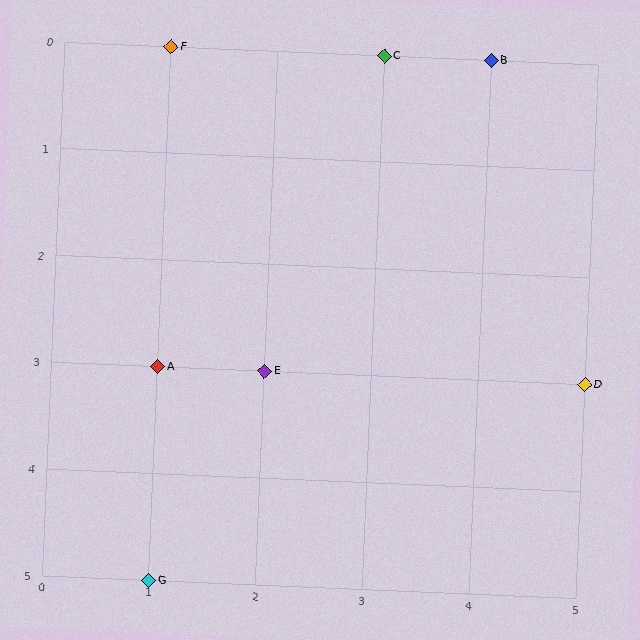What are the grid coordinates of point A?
Point A is at grid coordinates (1, 3).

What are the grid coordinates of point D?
Point D is at grid coordinates (5, 3).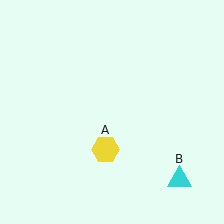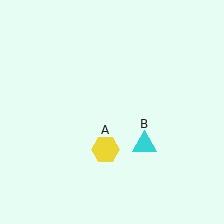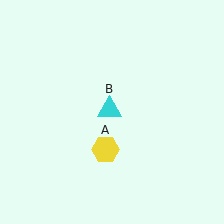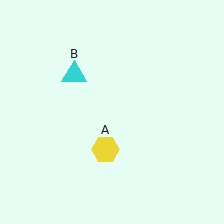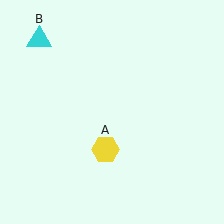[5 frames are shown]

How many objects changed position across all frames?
1 object changed position: cyan triangle (object B).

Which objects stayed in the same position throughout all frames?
Yellow hexagon (object A) remained stationary.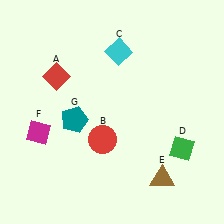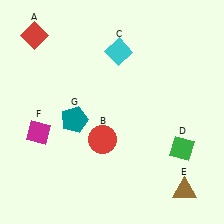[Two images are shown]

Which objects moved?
The objects that moved are: the red diamond (A), the brown triangle (E).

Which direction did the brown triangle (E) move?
The brown triangle (E) moved right.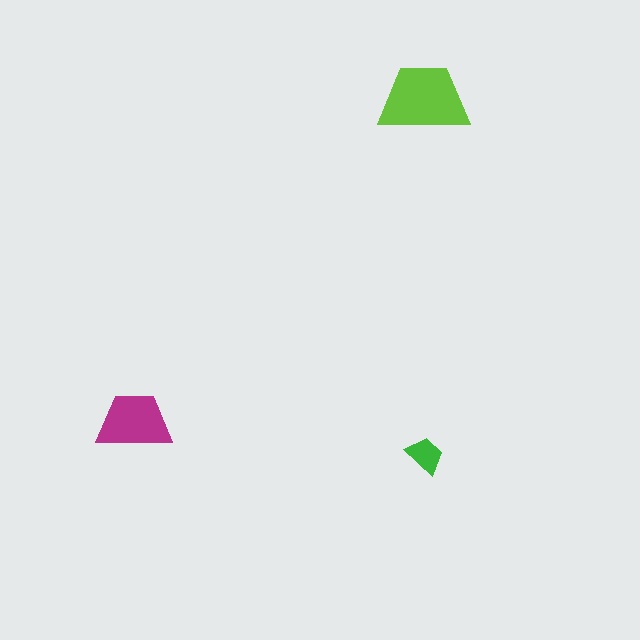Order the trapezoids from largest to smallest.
the lime one, the magenta one, the green one.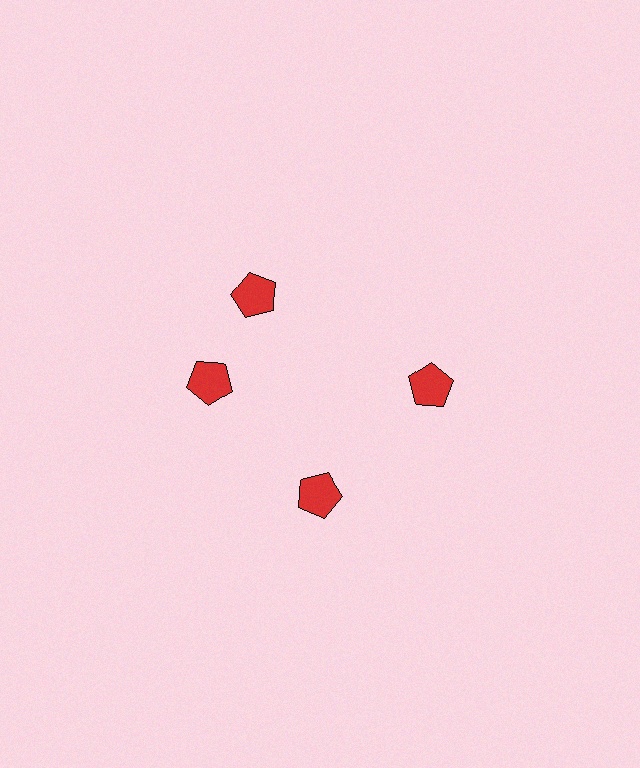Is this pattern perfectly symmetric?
No. The 4 red pentagons are arranged in a ring, but one element near the 12 o'clock position is rotated out of alignment along the ring, breaking the 4-fold rotational symmetry.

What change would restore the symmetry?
The symmetry would be restored by rotating it back into even spacing with its neighbors so that all 4 pentagons sit at equal angles and equal distance from the center.